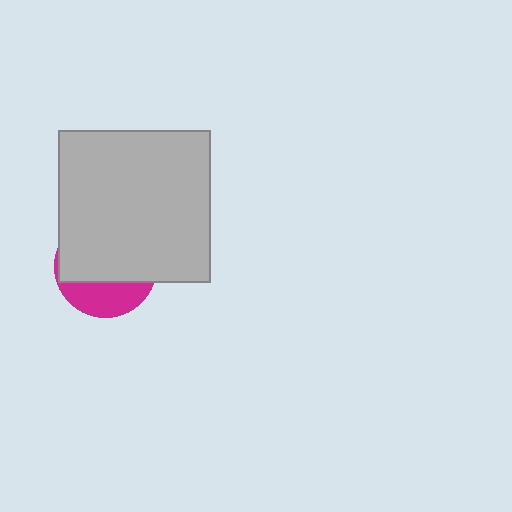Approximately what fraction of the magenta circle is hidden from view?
Roughly 70% of the magenta circle is hidden behind the light gray square.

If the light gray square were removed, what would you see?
You would see the complete magenta circle.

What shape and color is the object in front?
The object in front is a light gray square.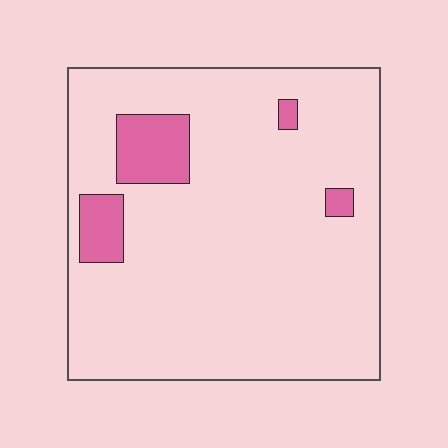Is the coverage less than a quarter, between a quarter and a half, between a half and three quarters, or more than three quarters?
Less than a quarter.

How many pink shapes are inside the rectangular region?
4.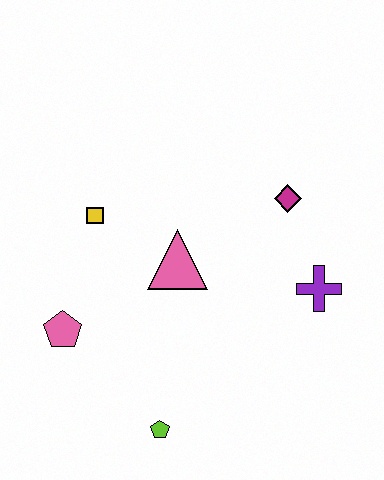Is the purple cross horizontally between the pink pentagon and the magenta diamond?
No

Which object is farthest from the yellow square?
The purple cross is farthest from the yellow square.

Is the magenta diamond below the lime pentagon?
No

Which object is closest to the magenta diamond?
The purple cross is closest to the magenta diamond.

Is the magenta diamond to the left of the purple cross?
Yes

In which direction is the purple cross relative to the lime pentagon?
The purple cross is to the right of the lime pentagon.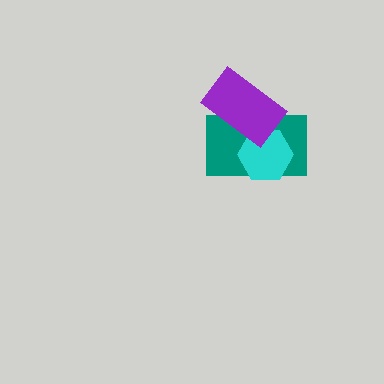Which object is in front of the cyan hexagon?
The purple rectangle is in front of the cyan hexagon.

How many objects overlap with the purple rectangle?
2 objects overlap with the purple rectangle.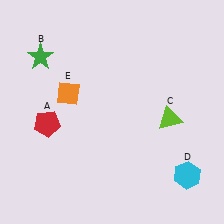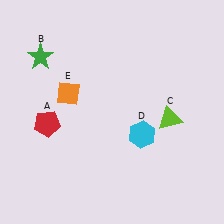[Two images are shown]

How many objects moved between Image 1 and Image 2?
1 object moved between the two images.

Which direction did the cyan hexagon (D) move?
The cyan hexagon (D) moved left.